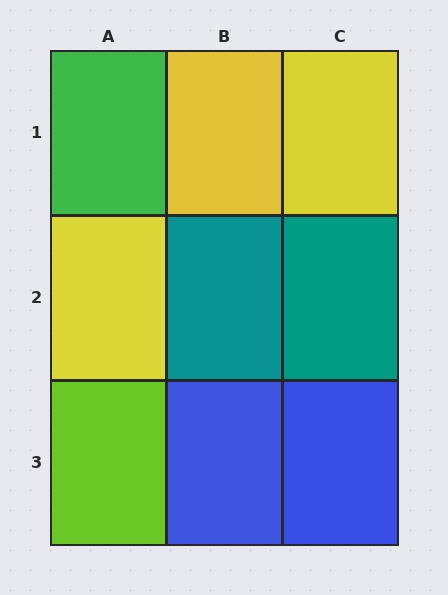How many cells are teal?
2 cells are teal.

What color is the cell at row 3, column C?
Blue.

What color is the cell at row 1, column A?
Green.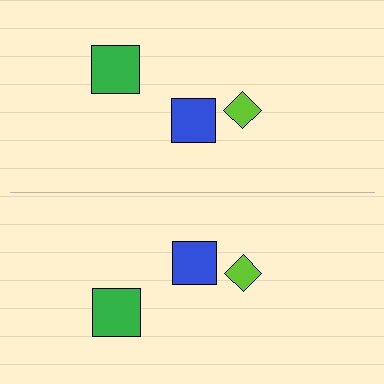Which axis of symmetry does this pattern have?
The pattern has a horizontal axis of symmetry running through the center of the image.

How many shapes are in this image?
There are 6 shapes in this image.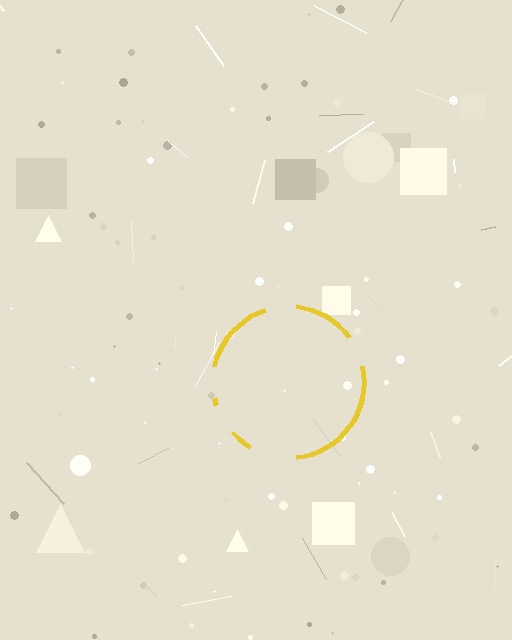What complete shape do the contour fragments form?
The contour fragments form a circle.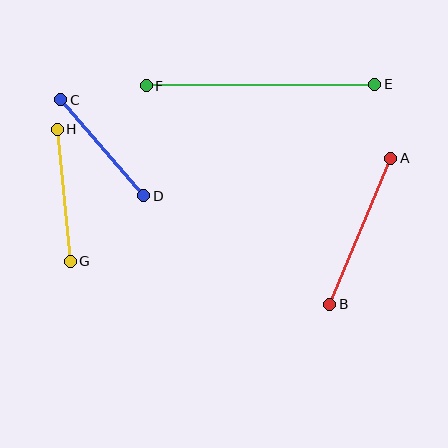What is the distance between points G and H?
The distance is approximately 132 pixels.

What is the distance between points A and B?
The distance is approximately 158 pixels.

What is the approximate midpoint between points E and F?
The midpoint is at approximately (260, 85) pixels.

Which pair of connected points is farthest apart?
Points E and F are farthest apart.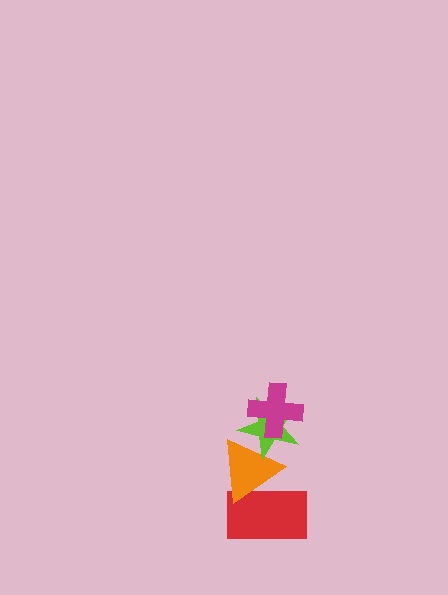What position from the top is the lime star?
The lime star is 2nd from the top.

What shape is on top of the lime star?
The magenta cross is on top of the lime star.